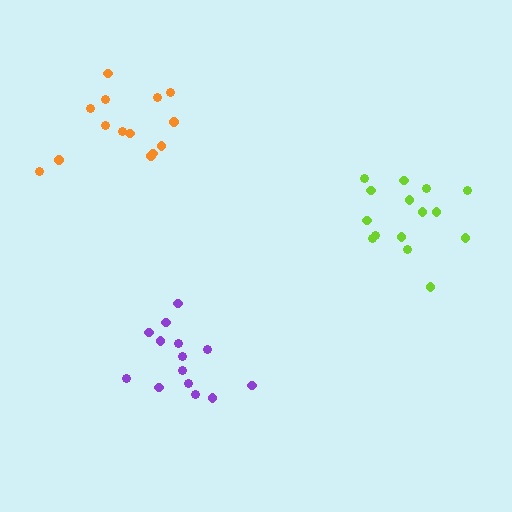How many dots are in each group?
Group 1: 14 dots, Group 2: 14 dots, Group 3: 15 dots (43 total).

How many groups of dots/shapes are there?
There are 3 groups.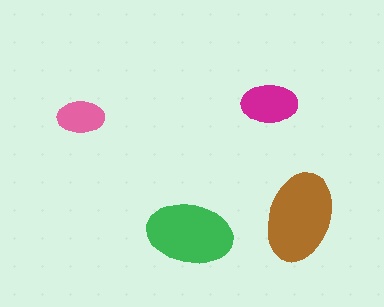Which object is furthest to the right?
The brown ellipse is rightmost.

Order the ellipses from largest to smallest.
the brown one, the green one, the magenta one, the pink one.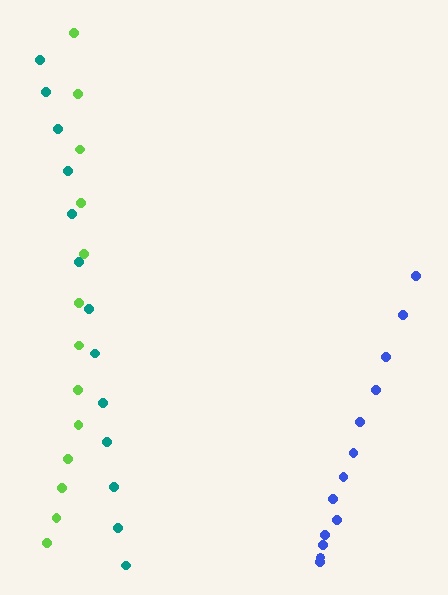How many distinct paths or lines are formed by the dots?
There are 3 distinct paths.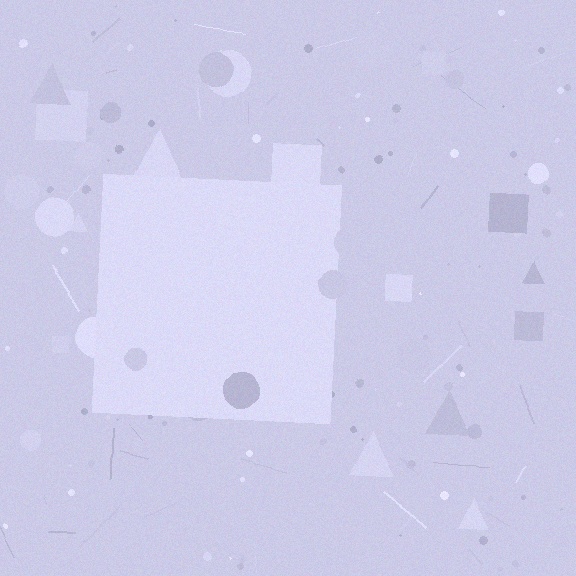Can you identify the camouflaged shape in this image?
The camouflaged shape is a square.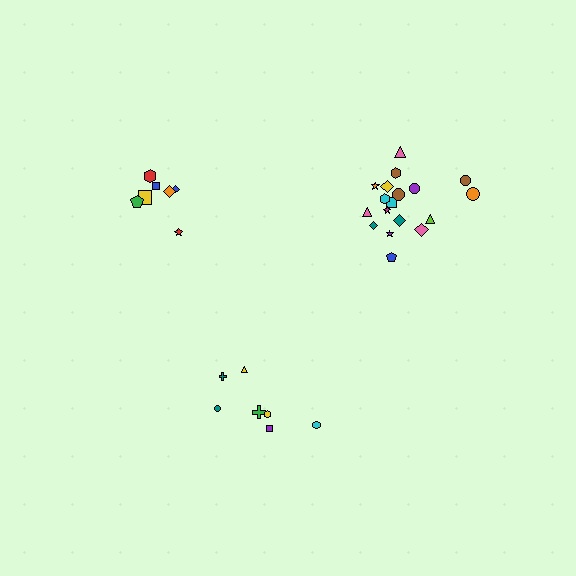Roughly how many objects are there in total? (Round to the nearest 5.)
Roughly 30 objects in total.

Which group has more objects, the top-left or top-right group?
The top-right group.